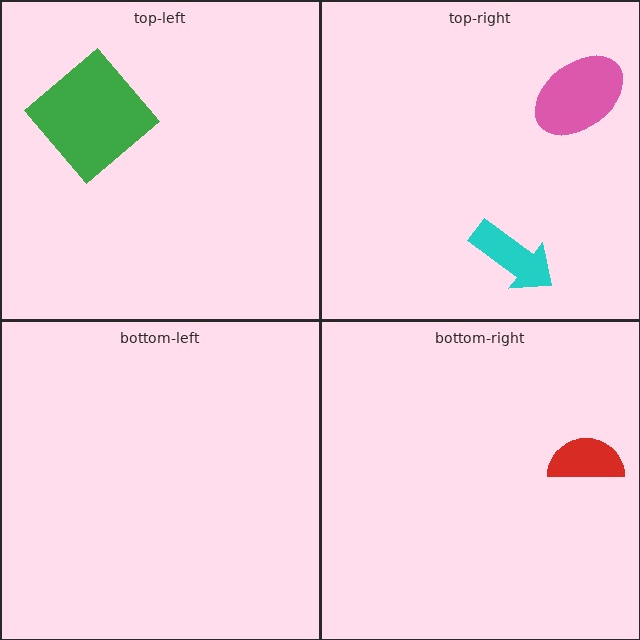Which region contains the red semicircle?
The bottom-right region.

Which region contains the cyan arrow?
The top-right region.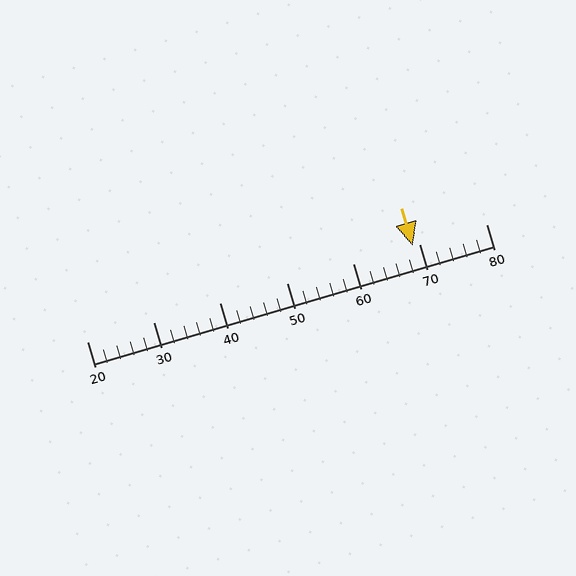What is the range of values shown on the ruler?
The ruler shows values from 20 to 80.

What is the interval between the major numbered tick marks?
The major tick marks are spaced 10 units apart.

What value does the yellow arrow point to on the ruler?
The yellow arrow points to approximately 69.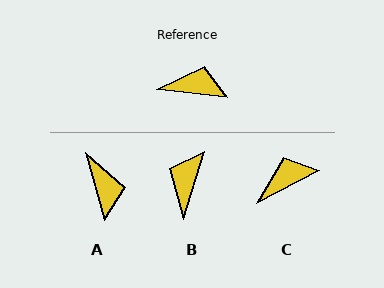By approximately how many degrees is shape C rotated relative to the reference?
Approximately 34 degrees counter-clockwise.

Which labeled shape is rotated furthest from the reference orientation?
B, about 80 degrees away.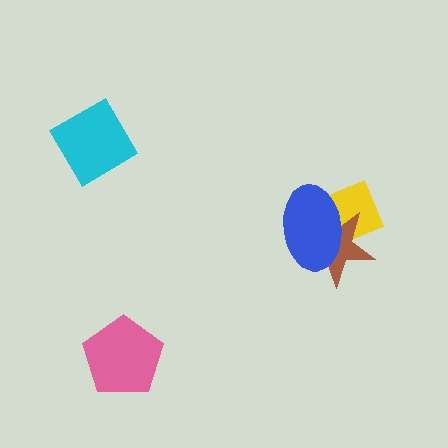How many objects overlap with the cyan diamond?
0 objects overlap with the cyan diamond.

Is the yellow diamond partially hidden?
Yes, it is partially covered by another shape.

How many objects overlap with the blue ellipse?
2 objects overlap with the blue ellipse.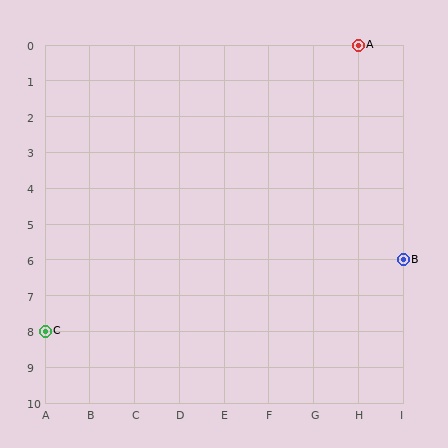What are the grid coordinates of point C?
Point C is at grid coordinates (A, 8).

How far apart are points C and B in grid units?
Points C and B are 8 columns and 2 rows apart (about 8.2 grid units diagonally).